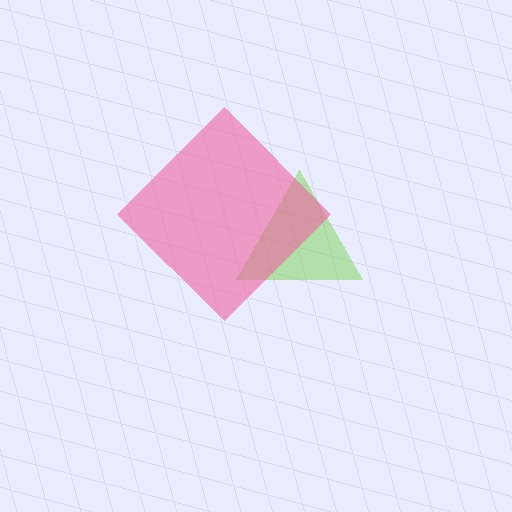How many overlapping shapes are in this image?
There are 2 overlapping shapes in the image.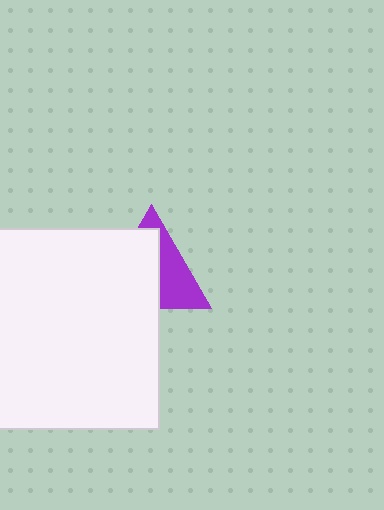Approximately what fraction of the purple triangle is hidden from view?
Roughly 58% of the purple triangle is hidden behind the white rectangle.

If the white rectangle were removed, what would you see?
You would see the complete purple triangle.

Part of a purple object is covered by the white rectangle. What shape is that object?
It is a triangle.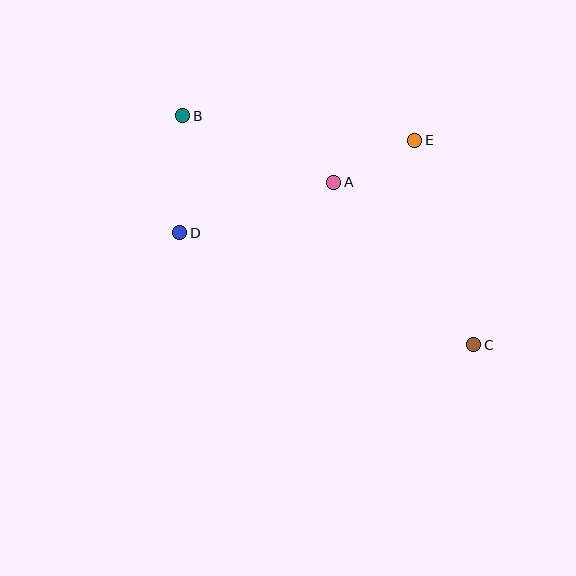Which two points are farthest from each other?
Points B and C are farthest from each other.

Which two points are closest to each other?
Points A and E are closest to each other.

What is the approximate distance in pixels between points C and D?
The distance between C and D is approximately 315 pixels.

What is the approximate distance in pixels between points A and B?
The distance between A and B is approximately 166 pixels.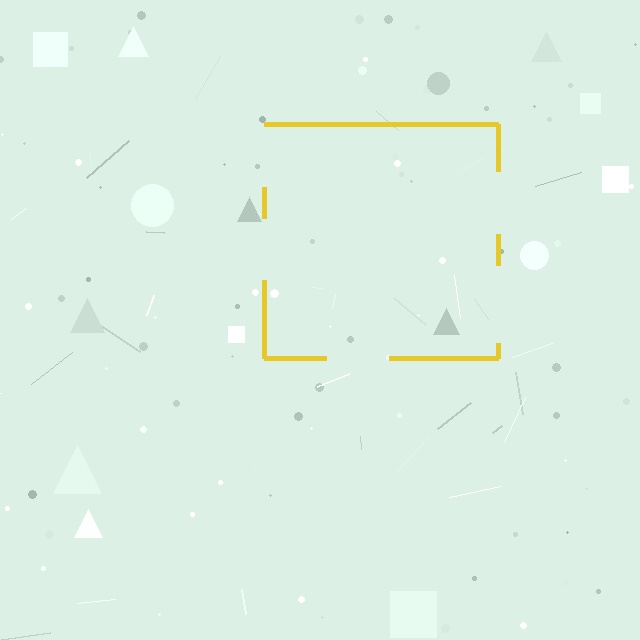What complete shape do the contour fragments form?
The contour fragments form a square.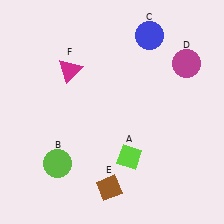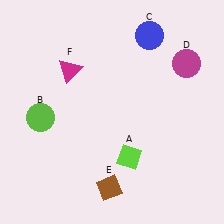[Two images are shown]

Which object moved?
The lime circle (B) moved up.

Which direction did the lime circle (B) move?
The lime circle (B) moved up.